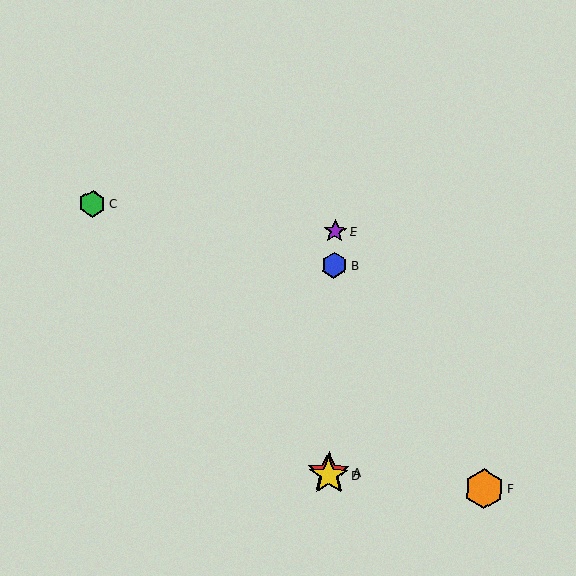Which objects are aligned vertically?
Objects A, B, D, E are aligned vertically.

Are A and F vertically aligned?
No, A is at x≈329 and F is at x≈484.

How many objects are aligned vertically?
4 objects (A, B, D, E) are aligned vertically.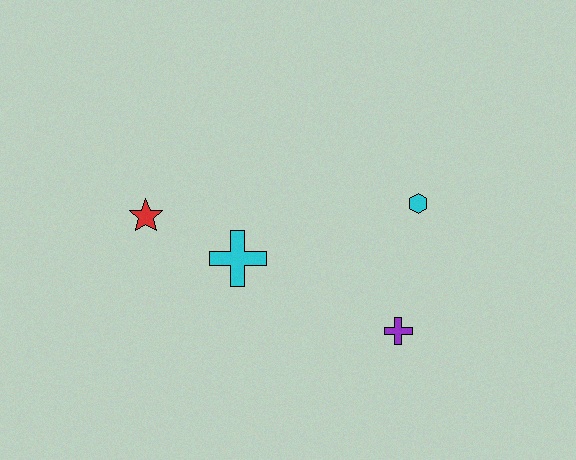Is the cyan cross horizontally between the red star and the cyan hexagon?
Yes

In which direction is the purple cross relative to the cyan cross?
The purple cross is to the right of the cyan cross.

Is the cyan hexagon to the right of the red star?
Yes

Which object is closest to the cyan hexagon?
The purple cross is closest to the cyan hexagon.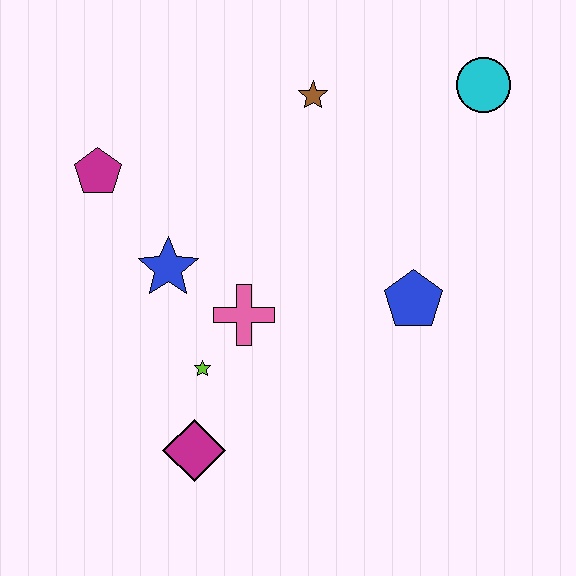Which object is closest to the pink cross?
The lime star is closest to the pink cross.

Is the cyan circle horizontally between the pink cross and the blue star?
No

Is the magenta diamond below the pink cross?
Yes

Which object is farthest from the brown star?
The magenta diamond is farthest from the brown star.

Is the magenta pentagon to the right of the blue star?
No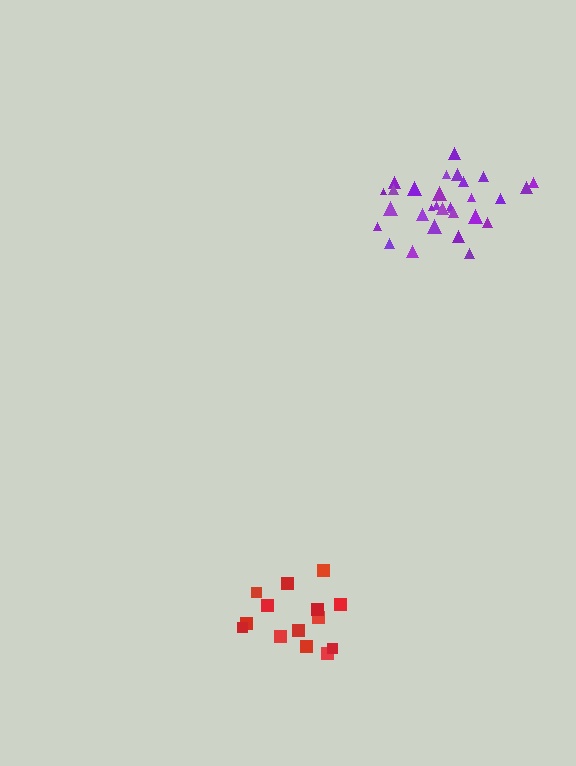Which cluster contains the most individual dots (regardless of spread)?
Purple (31).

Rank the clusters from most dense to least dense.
purple, red.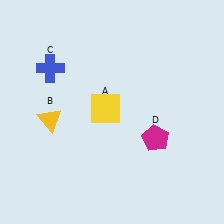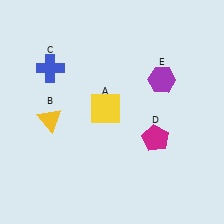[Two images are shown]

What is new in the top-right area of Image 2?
A purple hexagon (E) was added in the top-right area of Image 2.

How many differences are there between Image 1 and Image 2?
There is 1 difference between the two images.